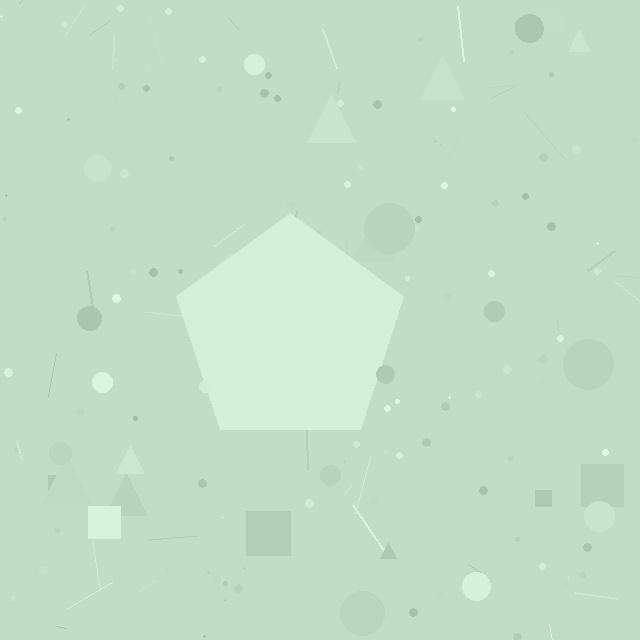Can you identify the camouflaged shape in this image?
The camouflaged shape is a pentagon.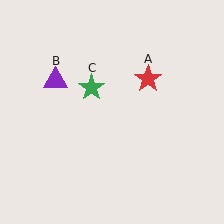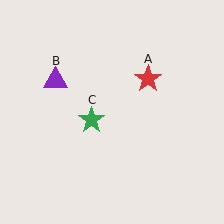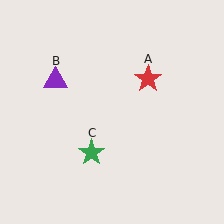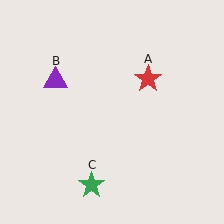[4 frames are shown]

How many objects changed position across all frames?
1 object changed position: green star (object C).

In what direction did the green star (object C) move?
The green star (object C) moved down.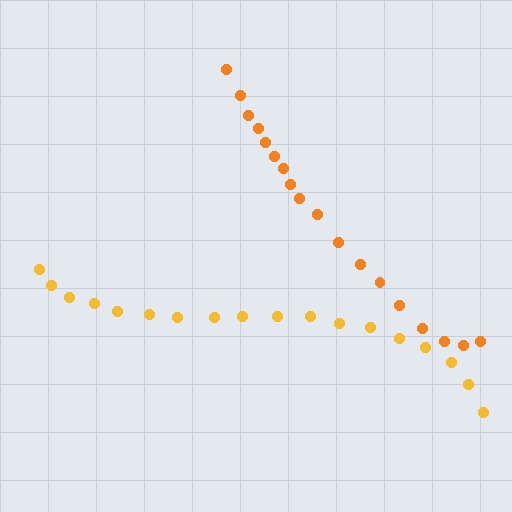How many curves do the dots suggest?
There are 2 distinct paths.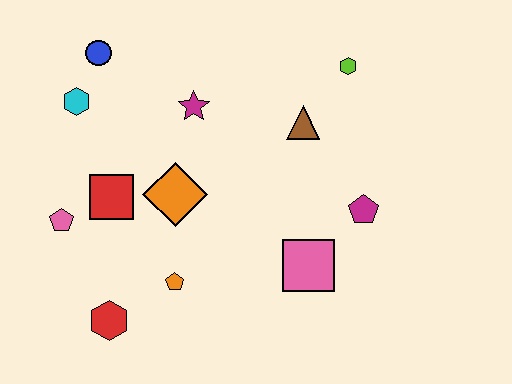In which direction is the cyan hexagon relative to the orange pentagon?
The cyan hexagon is above the orange pentagon.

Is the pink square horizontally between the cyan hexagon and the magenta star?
No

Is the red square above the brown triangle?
No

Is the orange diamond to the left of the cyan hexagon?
No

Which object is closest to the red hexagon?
The orange pentagon is closest to the red hexagon.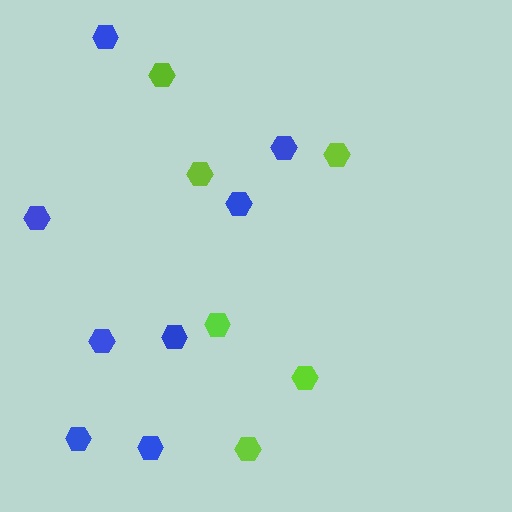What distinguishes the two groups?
There are 2 groups: one group of lime hexagons (6) and one group of blue hexagons (8).